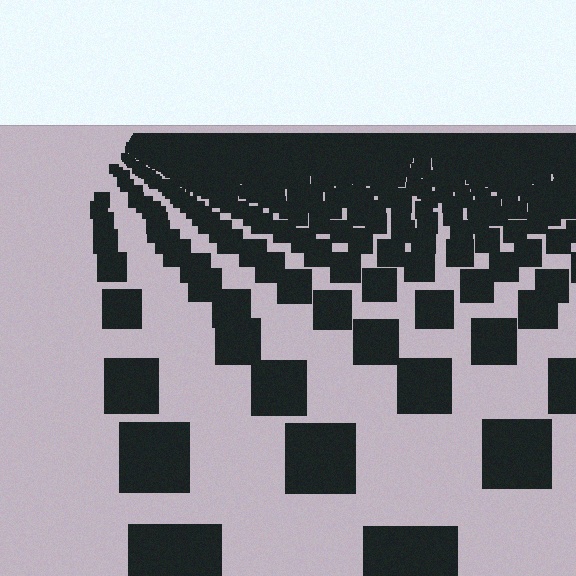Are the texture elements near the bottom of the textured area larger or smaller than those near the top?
Larger. Near the bottom, elements are closer to the viewer and appear at a bigger on-screen size.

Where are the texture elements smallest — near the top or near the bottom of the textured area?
Near the top.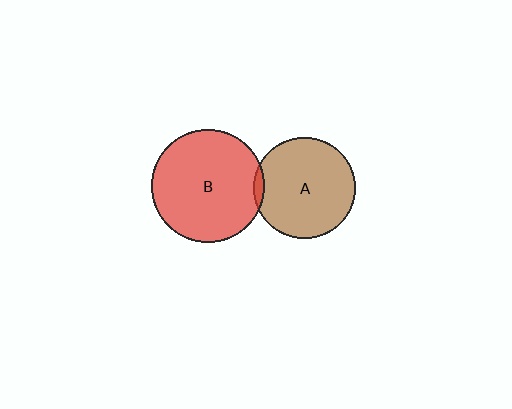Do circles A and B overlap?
Yes.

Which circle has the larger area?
Circle B (red).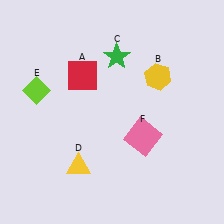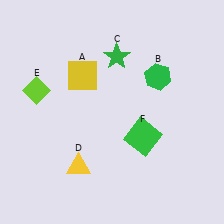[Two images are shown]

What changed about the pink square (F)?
In Image 1, F is pink. In Image 2, it changed to green.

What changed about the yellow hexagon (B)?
In Image 1, B is yellow. In Image 2, it changed to green.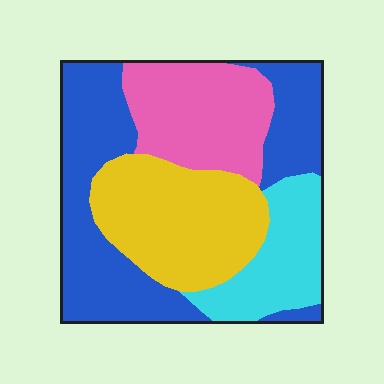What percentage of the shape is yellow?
Yellow takes up between a sixth and a third of the shape.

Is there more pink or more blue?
Blue.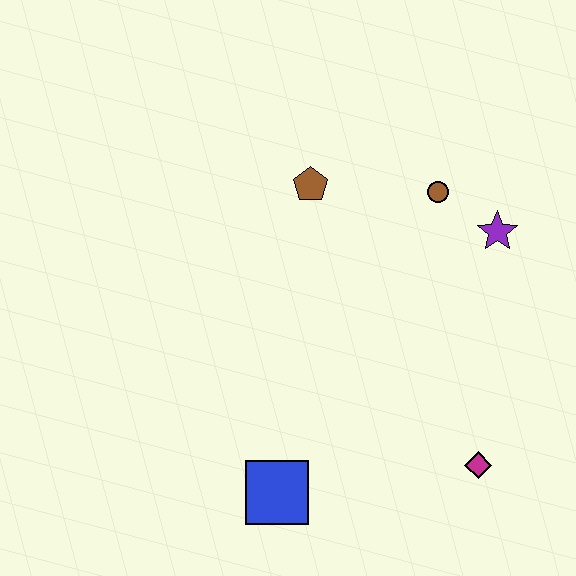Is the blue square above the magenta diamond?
No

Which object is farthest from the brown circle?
The blue square is farthest from the brown circle.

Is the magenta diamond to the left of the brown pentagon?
No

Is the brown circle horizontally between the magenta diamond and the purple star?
No